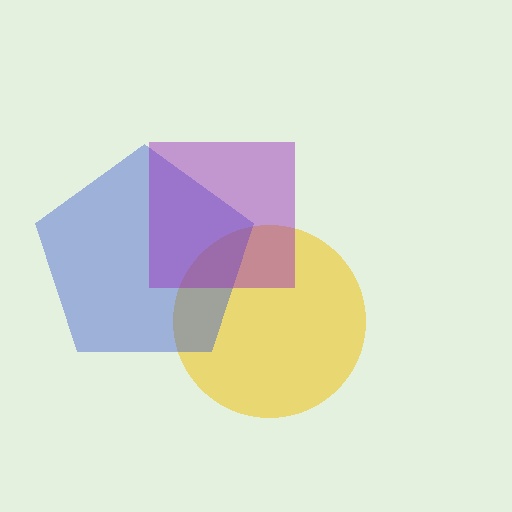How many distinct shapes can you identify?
There are 3 distinct shapes: a yellow circle, a blue pentagon, a purple square.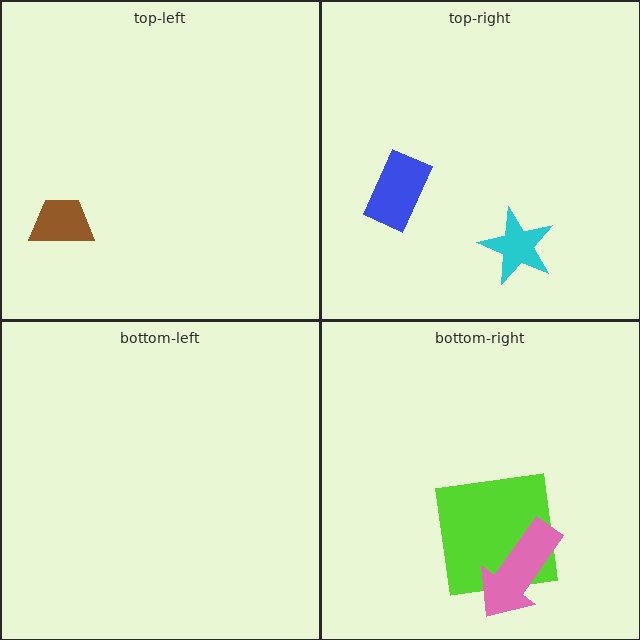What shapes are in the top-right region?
The blue rectangle, the cyan star.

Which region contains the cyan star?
The top-right region.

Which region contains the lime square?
The bottom-right region.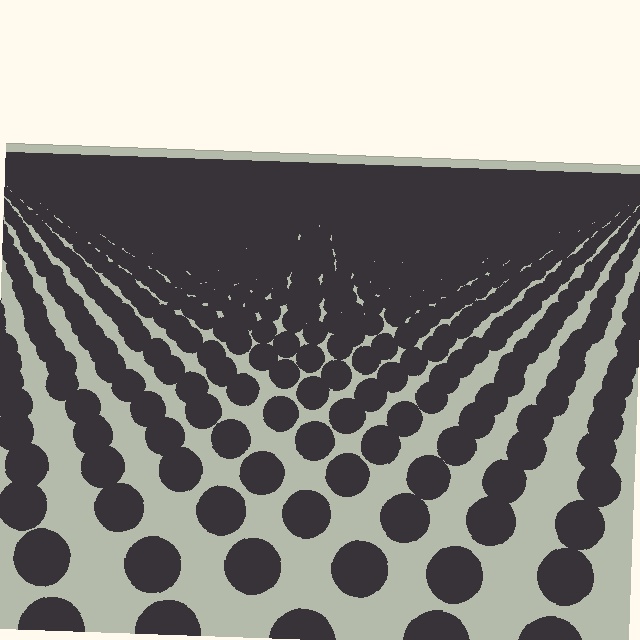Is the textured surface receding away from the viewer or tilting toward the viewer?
The surface is receding away from the viewer. Texture elements get smaller and denser toward the top.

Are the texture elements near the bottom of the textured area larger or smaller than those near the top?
Larger. Near the bottom, elements are closer to the viewer and appear at a bigger on-screen size.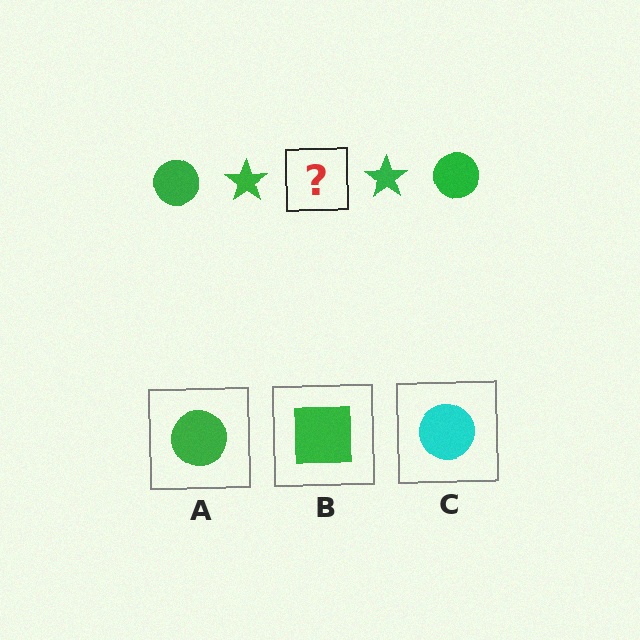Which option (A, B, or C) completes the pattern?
A.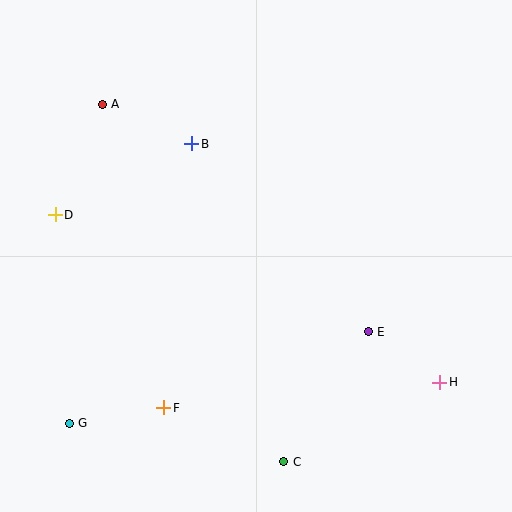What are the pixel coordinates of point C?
Point C is at (284, 462).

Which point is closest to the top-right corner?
Point B is closest to the top-right corner.